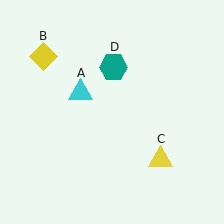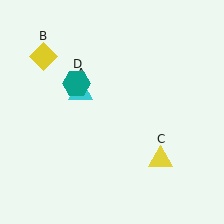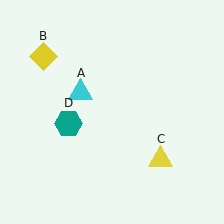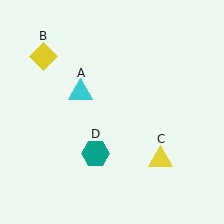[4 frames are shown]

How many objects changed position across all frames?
1 object changed position: teal hexagon (object D).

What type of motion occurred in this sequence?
The teal hexagon (object D) rotated counterclockwise around the center of the scene.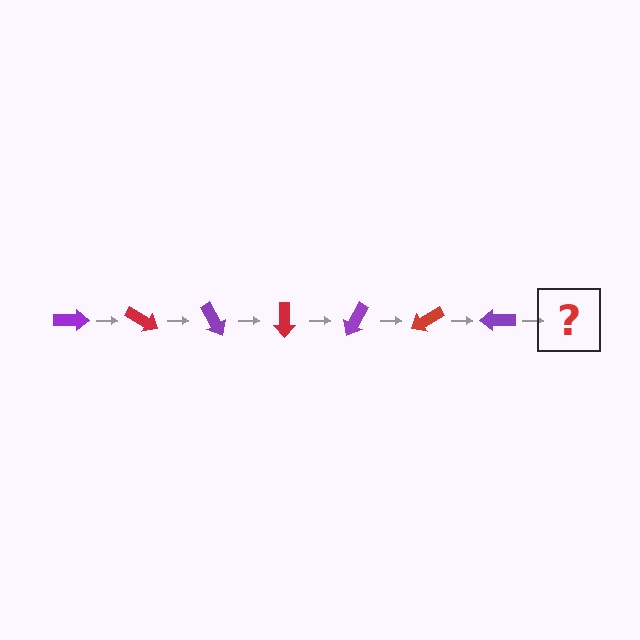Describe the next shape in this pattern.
It should be a red arrow, rotated 210 degrees from the start.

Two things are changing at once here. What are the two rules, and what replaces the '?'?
The two rules are that it rotates 30 degrees each step and the color cycles through purple and red. The '?' should be a red arrow, rotated 210 degrees from the start.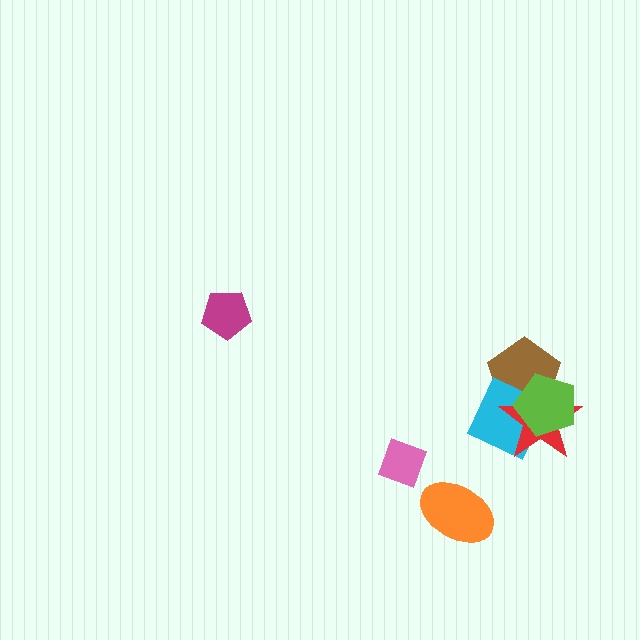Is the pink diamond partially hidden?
No, no other shape covers it.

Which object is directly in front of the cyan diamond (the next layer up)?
The red star is directly in front of the cyan diamond.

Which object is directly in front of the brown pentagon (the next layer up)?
The cyan diamond is directly in front of the brown pentagon.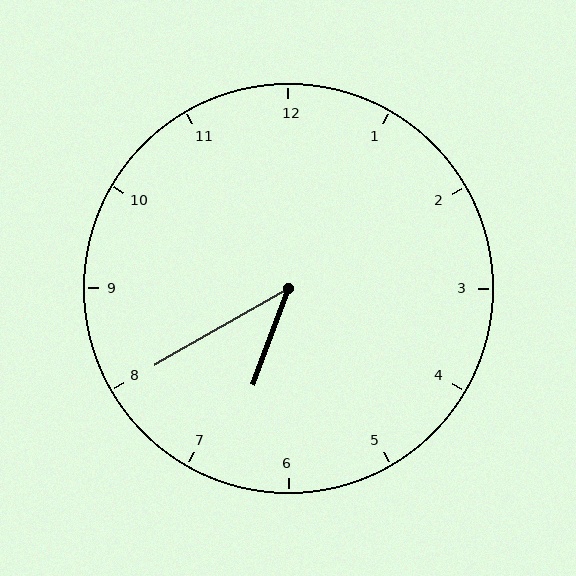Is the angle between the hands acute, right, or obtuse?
It is acute.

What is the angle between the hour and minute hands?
Approximately 40 degrees.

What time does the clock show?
6:40.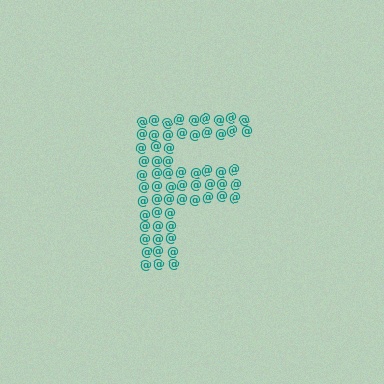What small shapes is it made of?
It is made of small at signs.